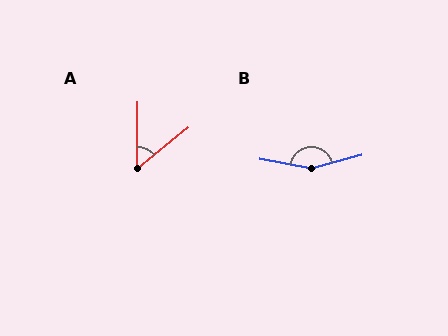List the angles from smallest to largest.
A (50°), B (155°).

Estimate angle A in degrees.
Approximately 50 degrees.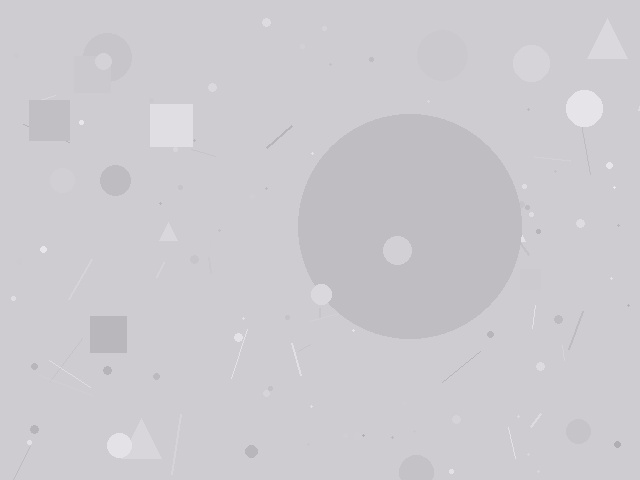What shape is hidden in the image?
A circle is hidden in the image.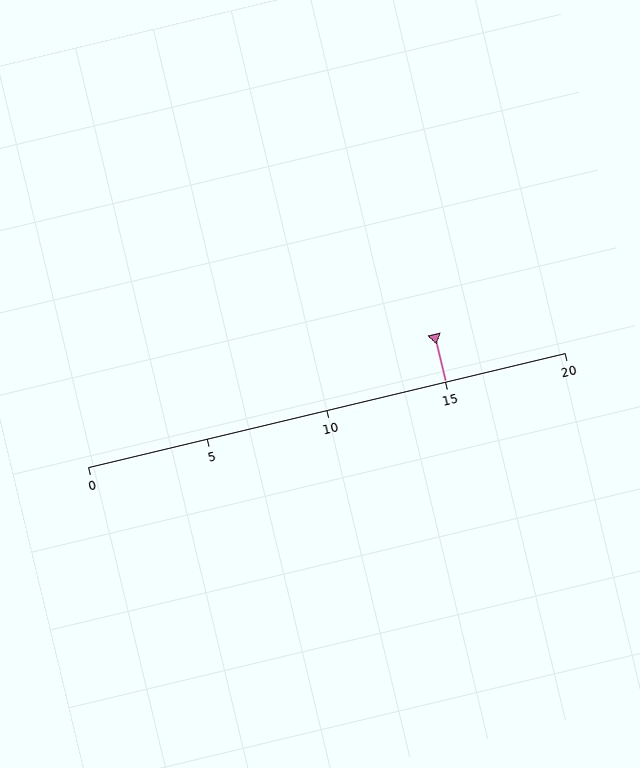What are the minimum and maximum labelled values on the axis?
The axis runs from 0 to 20.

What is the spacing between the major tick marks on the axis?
The major ticks are spaced 5 apart.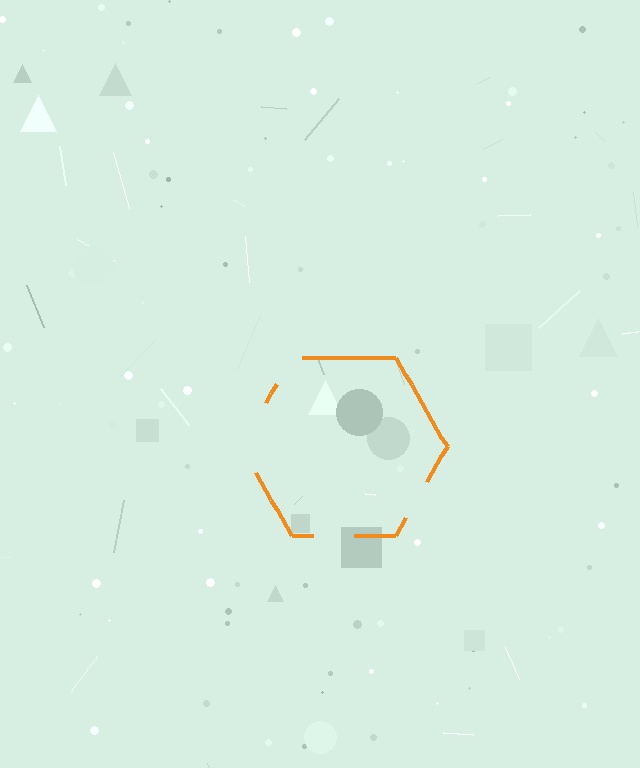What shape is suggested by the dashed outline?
The dashed outline suggests a hexagon.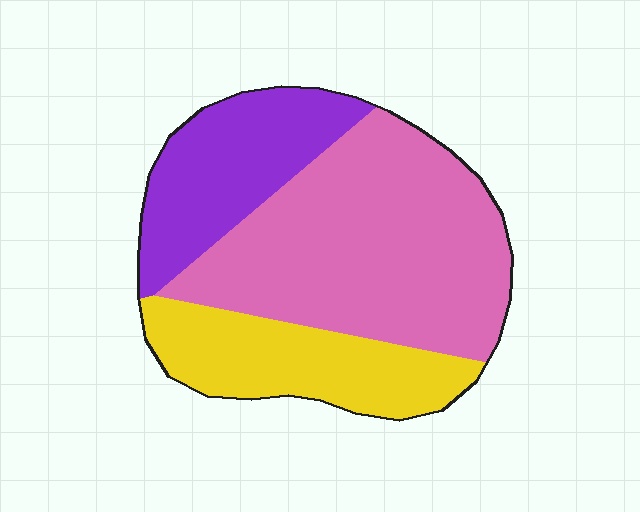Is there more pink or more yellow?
Pink.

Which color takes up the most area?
Pink, at roughly 50%.